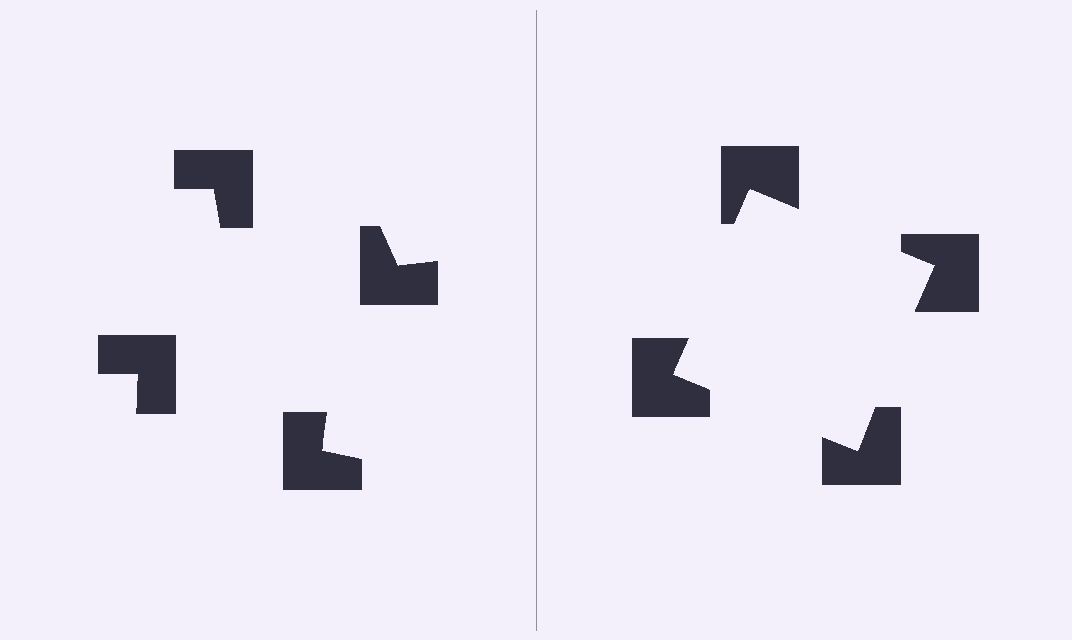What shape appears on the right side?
An illusory square.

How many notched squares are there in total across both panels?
8 — 4 on each side.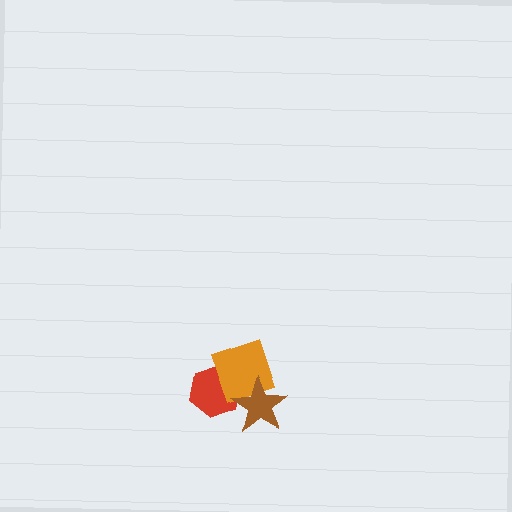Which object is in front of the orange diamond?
The brown star is in front of the orange diamond.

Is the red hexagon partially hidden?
Yes, it is partially covered by another shape.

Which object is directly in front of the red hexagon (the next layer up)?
The orange diamond is directly in front of the red hexagon.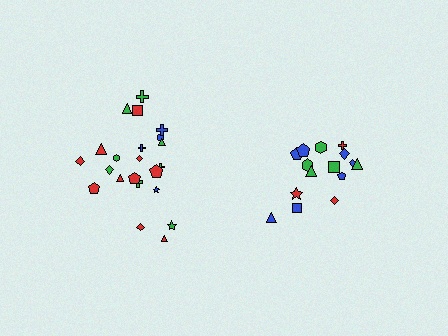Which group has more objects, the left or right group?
The left group.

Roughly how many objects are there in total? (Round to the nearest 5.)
Roughly 35 objects in total.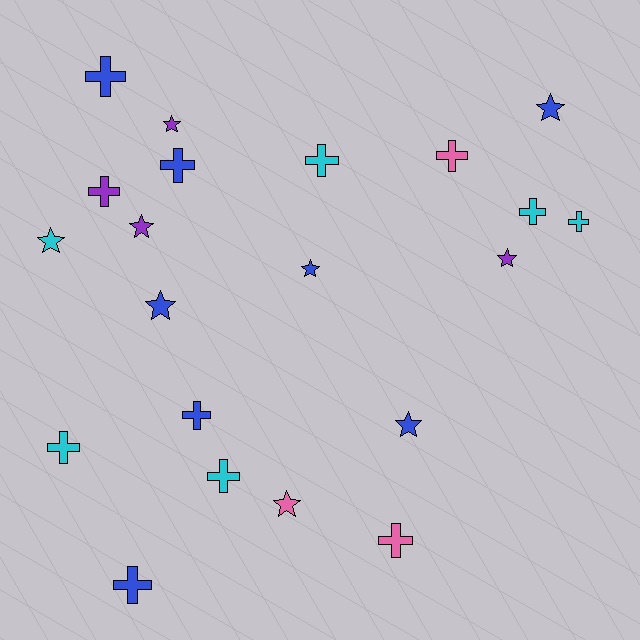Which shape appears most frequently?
Cross, with 12 objects.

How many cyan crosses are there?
There are 5 cyan crosses.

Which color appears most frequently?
Blue, with 8 objects.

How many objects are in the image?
There are 21 objects.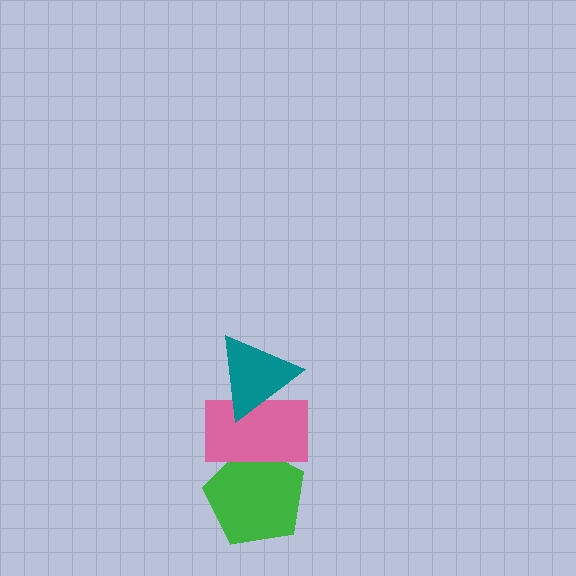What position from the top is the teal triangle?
The teal triangle is 1st from the top.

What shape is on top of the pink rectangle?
The teal triangle is on top of the pink rectangle.